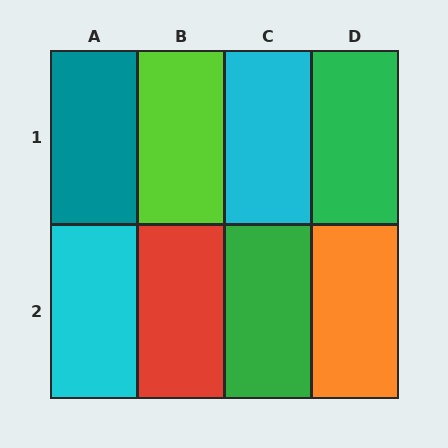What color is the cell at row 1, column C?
Cyan.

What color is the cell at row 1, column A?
Teal.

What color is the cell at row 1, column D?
Green.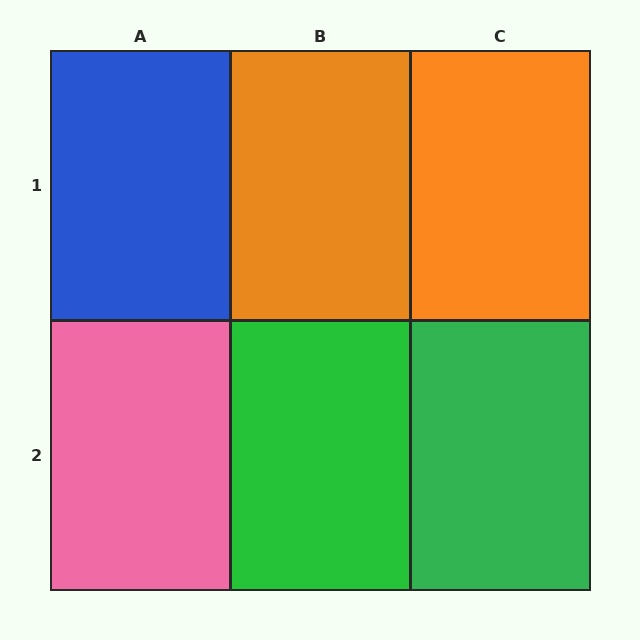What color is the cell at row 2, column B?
Green.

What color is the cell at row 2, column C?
Green.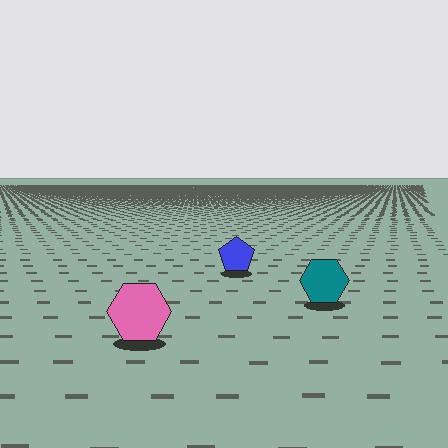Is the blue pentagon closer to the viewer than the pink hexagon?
No. The pink hexagon is closer — you can tell from the texture gradient: the ground texture is coarser near it.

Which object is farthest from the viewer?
The blue pentagon is farthest from the viewer. It appears smaller and the ground texture around it is denser.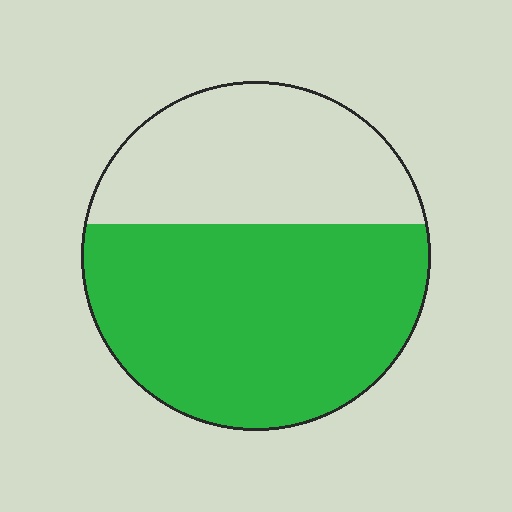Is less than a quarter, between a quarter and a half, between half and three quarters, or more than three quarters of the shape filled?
Between half and three quarters.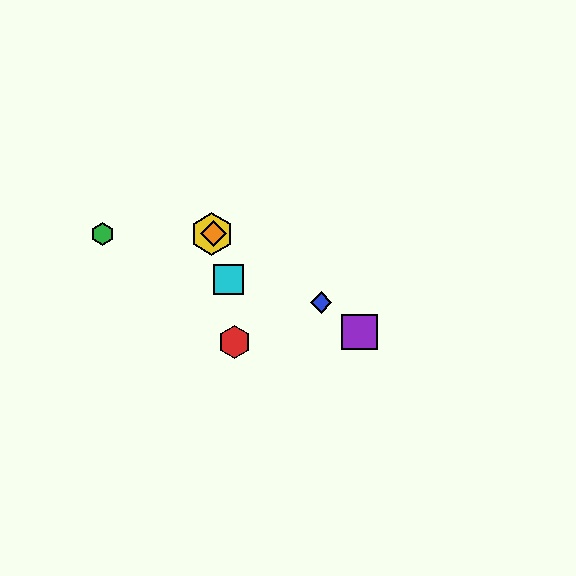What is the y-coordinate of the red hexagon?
The red hexagon is at y≈342.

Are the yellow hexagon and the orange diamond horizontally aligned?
Yes, both are at y≈234.